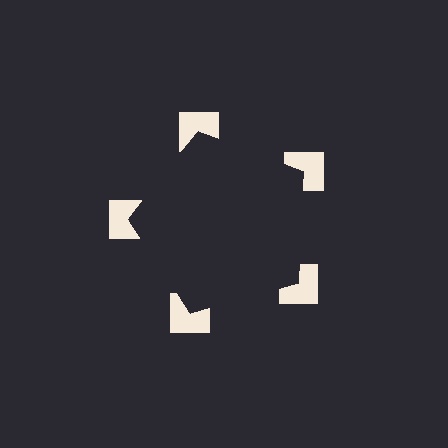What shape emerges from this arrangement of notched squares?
An illusory pentagon — its edges are inferred from the aligned wedge cuts in the notched squares, not physically drawn.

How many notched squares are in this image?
There are 5 — one at each vertex of the illusory pentagon.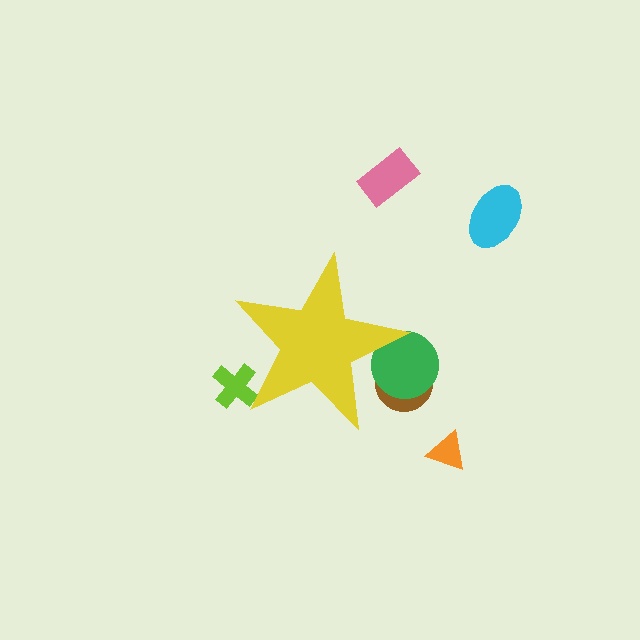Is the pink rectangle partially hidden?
No, the pink rectangle is fully visible.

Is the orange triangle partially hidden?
No, the orange triangle is fully visible.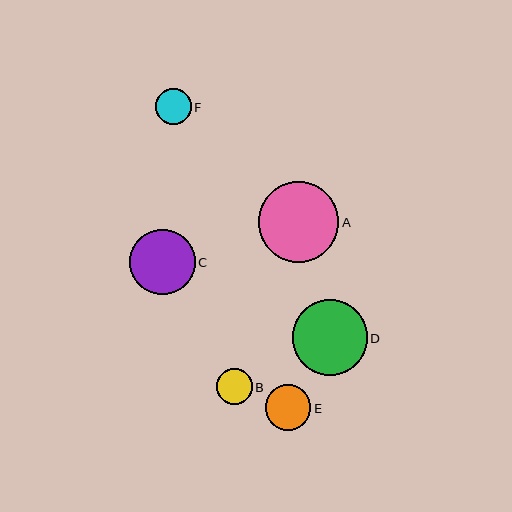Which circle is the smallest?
Circle F is the smallest with a size of approximately 36 pixels.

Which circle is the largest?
Circle A is the largest with a size of approximately 81 pixels.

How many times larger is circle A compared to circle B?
Circle A is approximately 2.2 times the size of circle B.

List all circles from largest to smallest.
From largest to smallest: A, D, C, E, B, F.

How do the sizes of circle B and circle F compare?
Circle B and circle F are approximately the same size.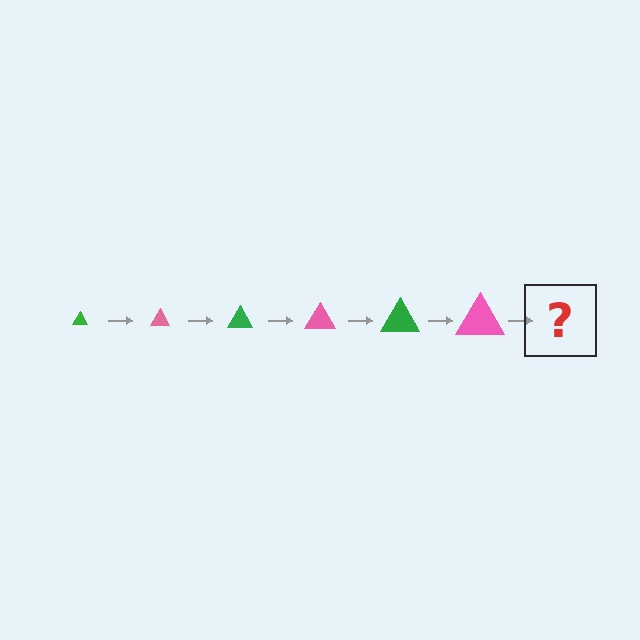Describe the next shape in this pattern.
It should be a green triangle, larger than the previous one.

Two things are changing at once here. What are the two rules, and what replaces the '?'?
The two rules are that the triangle grows larger each step and the color cycles through green and pink. The '?' should be a green triangle, larger than the previous one.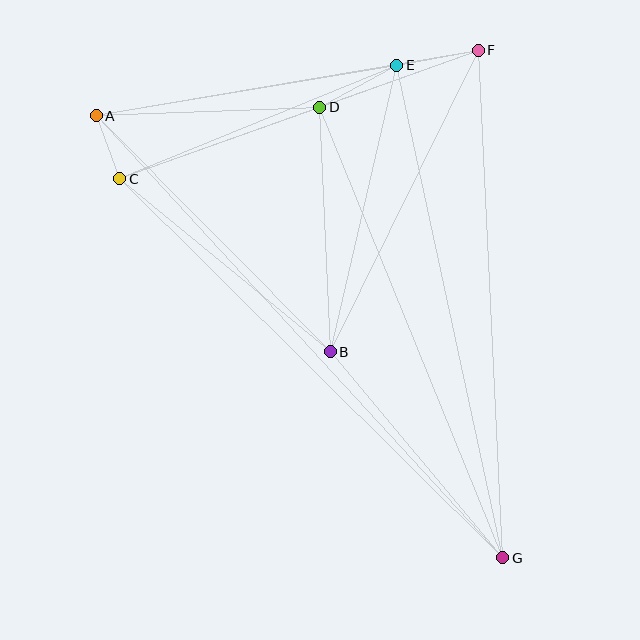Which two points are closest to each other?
Points A and C are closest to each other.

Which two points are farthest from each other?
Points A and G are farthest from each other.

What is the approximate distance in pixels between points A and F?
The distance between A and F is approximately 387 pixels.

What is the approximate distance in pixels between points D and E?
The distance between D and E is approximately 88 pixels.